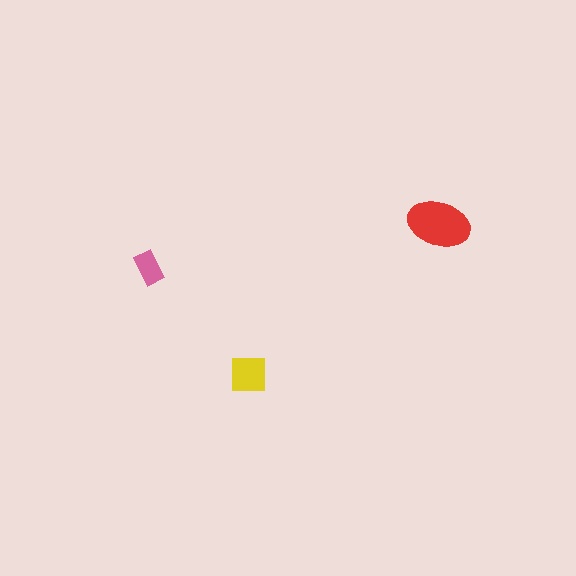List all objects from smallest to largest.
The pink rectangle, the yellow square, the red ellipse.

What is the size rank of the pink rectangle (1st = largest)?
3rd.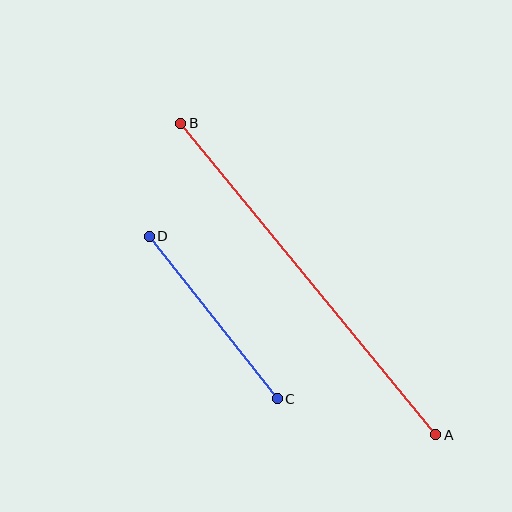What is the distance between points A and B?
The distance is approximately 403 pixels.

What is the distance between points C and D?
The distance is approximately 207 pixels.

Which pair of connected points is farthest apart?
Points A and B are farthest apart.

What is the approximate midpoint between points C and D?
The midpoint is at approximately (213, 318) pixels.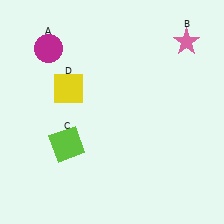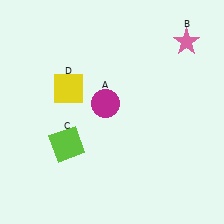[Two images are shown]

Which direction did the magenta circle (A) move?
The magenta circle (A) moved right.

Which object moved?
The magenta circle (A) moved right.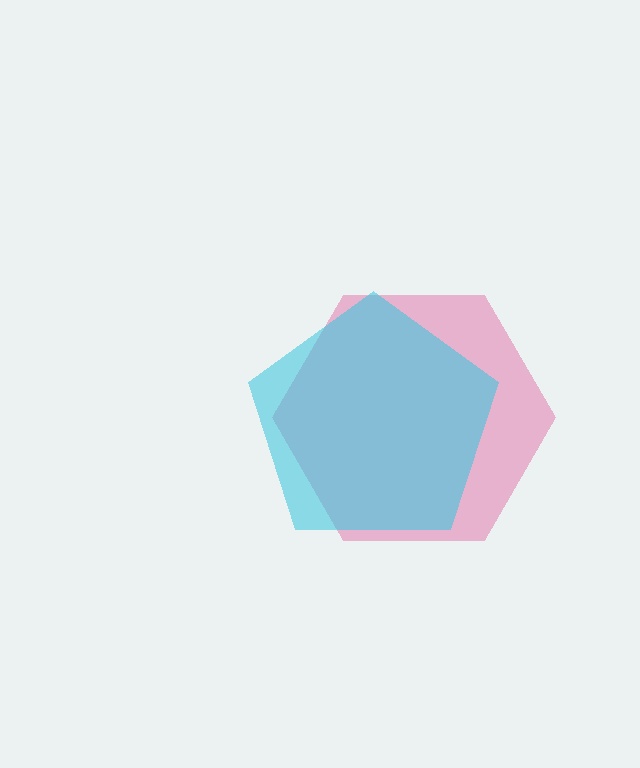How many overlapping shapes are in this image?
There are 2 overlapping shapes in the image.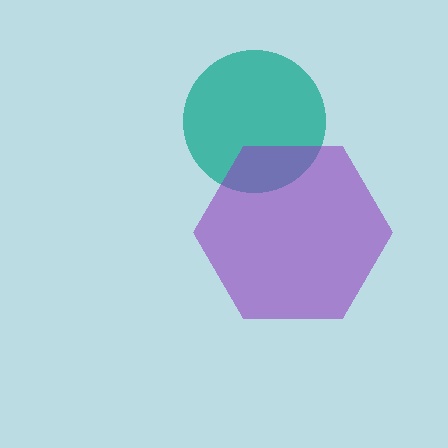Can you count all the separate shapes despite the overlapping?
Yes, there are 2 separate shapes.